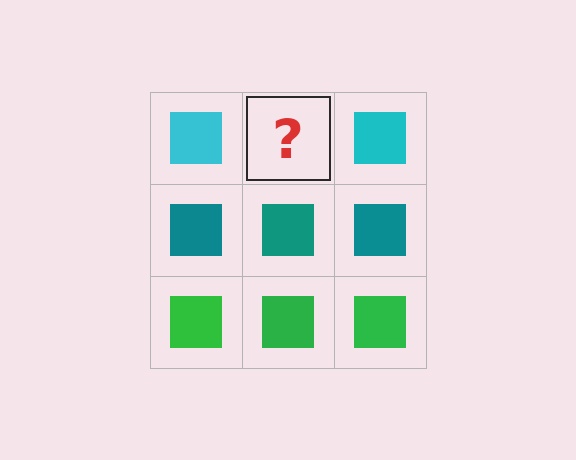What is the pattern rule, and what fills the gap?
The rule is that each row has a consistent color. The gap should be filled with a cyan square.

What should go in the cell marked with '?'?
The missing cell should contain a cyan square.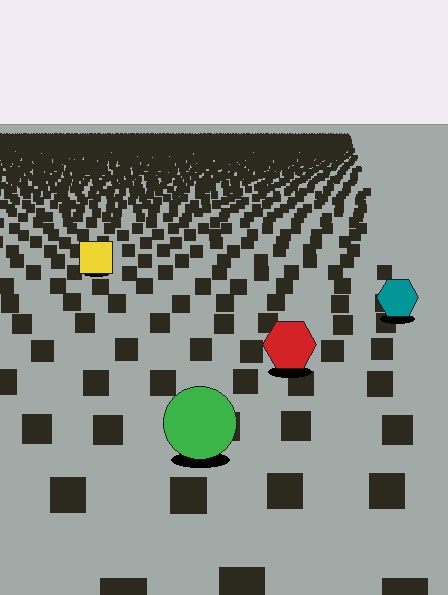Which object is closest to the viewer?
The green circle is closest. The texture marks near it are larger and more spread out.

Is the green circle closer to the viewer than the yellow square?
Yes. The green circle is closer — you can tell from the texture gradient: the ground texture is coarser near it.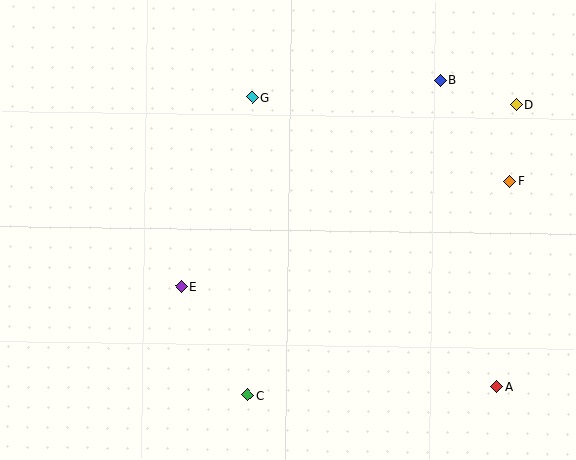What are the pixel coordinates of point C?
Point C is at (248, 395).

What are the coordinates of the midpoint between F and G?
The midpoint between F and G is at (381, 139).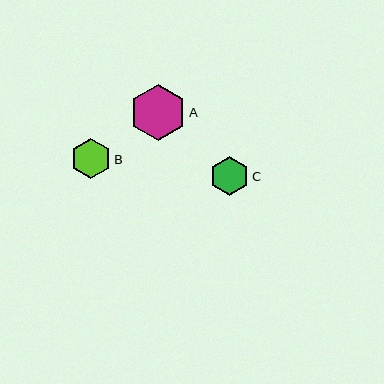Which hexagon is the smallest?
Hexagon C is the smallest with a size of approximately 39 pixels.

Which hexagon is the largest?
Hexagon A is the largest with a size of approximately 56 pixels.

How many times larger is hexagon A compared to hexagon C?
Hexagon A is approximately 1.5 times the size of hexagon C.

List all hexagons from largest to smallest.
From largest to smallest: A, B, C.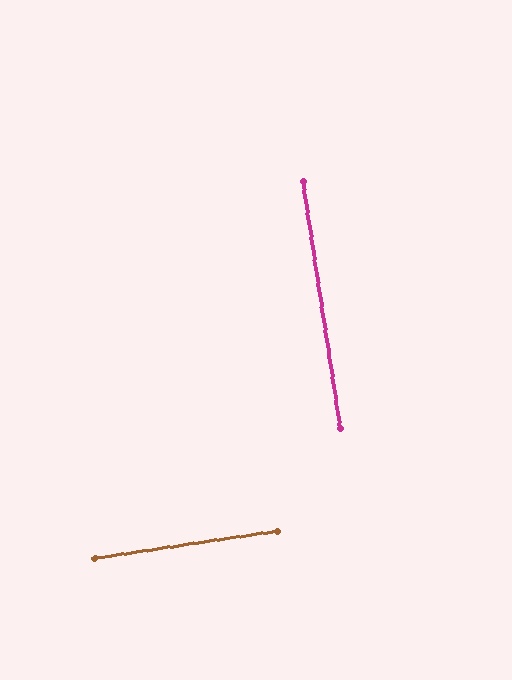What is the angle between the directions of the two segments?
Approximately 90 degrees.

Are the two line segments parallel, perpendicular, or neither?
Perpendicular — they meet at approximately 90°.